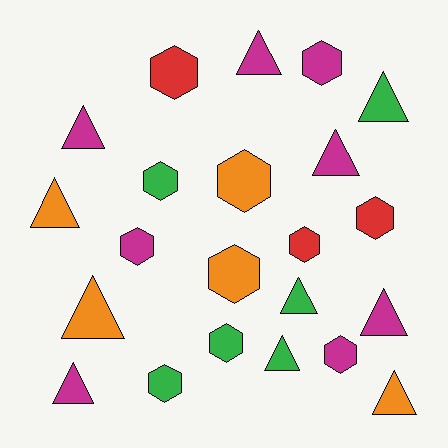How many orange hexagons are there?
There are 2 orange hexagons.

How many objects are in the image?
There are 22 objects.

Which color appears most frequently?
Magenta, with 8 objects.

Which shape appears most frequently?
Hexagon, with 11 objects.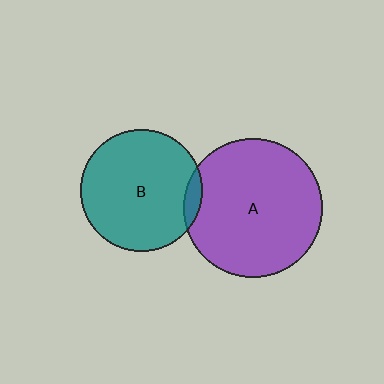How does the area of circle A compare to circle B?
Approximately 1.3 times.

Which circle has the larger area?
Circle A (purple).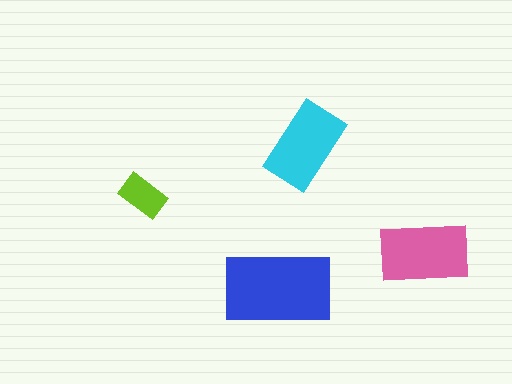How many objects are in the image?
There are 4 objects in the image.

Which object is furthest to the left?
The lime rectangle is leftmost.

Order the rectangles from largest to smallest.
the blue one, the pink one, the cyan one, the lime one.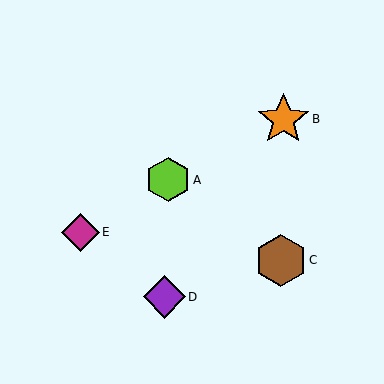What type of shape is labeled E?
Shape E is a magenta diamond.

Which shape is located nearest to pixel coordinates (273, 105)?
The orange star (labeled B) at (283, 119) is nearest to that location.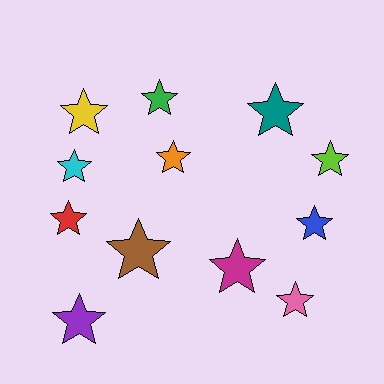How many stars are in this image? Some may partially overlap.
There are 12 stars.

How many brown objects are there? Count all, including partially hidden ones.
There is 1 brown object.